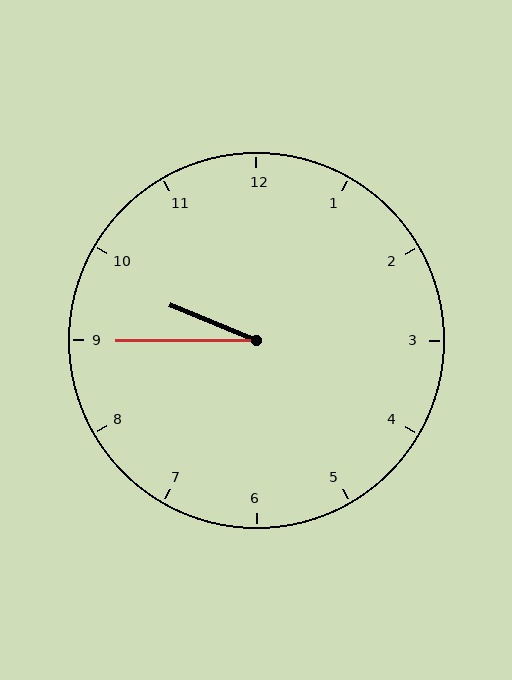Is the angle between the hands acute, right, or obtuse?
It is acute.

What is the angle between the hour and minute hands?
Approximately 22 degrees.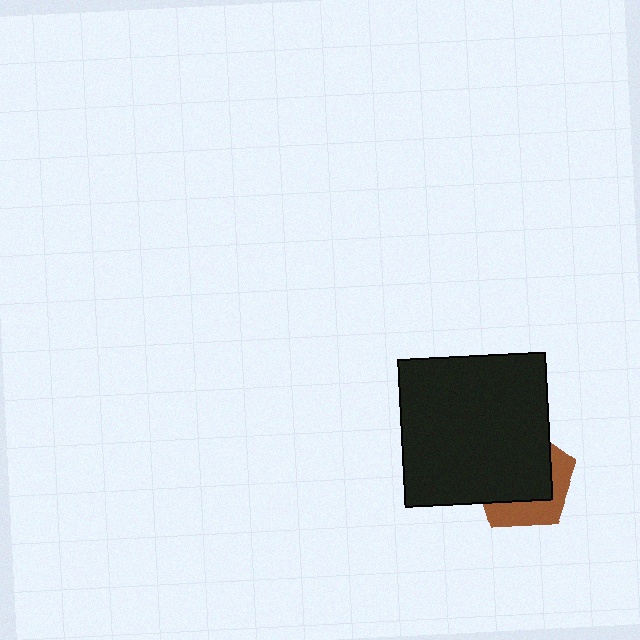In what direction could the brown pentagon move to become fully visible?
The brown pentagon could move toward the lower-right. That would shift it out from behind the black square entirely.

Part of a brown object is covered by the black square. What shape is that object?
It is a pentagon.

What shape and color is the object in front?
The object in front is a black square.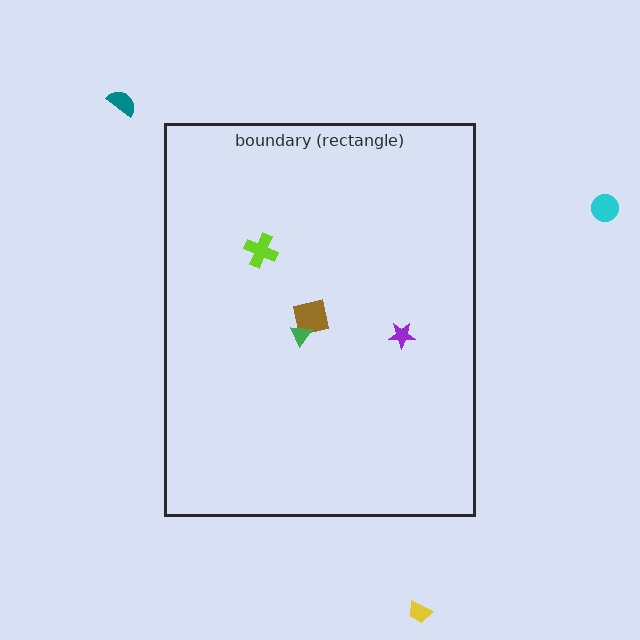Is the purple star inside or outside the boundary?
Inside.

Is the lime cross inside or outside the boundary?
Inside.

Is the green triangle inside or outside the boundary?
Inside.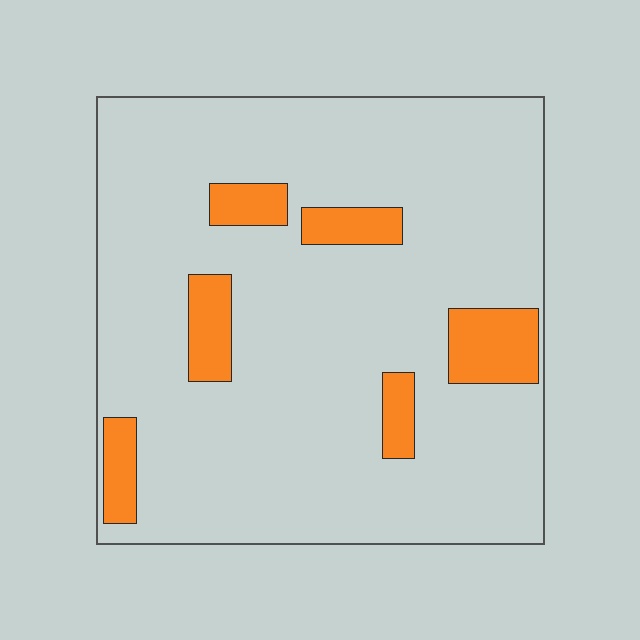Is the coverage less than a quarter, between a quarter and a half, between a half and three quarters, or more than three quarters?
Less than a quarter.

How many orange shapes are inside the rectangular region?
6.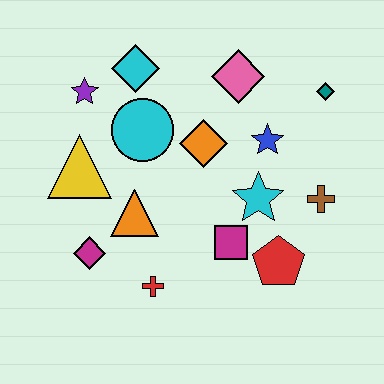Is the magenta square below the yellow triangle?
Yes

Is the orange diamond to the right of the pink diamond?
No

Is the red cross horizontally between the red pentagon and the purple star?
Yes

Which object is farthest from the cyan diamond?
The red pentagon is farthest from the cyan diamond.